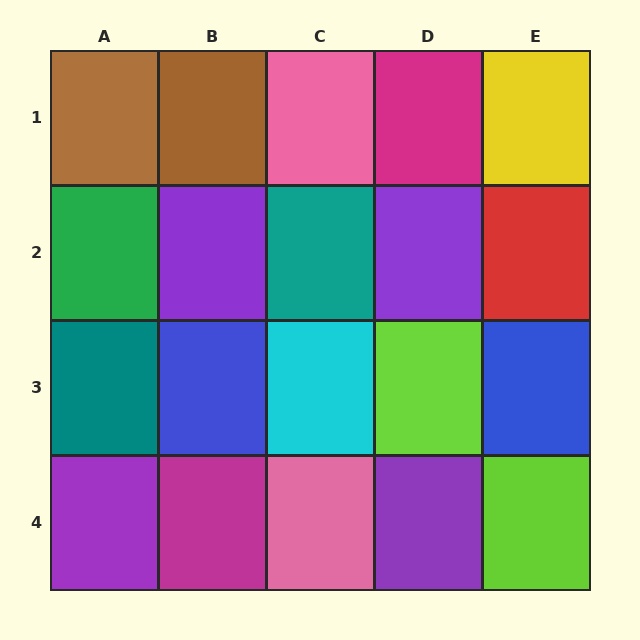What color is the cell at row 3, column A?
Teal.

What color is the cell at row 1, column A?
Brown.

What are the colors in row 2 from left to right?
Green, purple, teal, purple, red.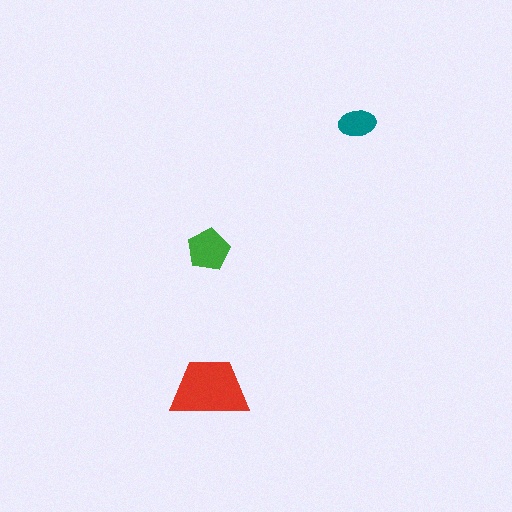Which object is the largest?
The red trapezoid.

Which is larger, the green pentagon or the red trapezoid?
The red trapezoid.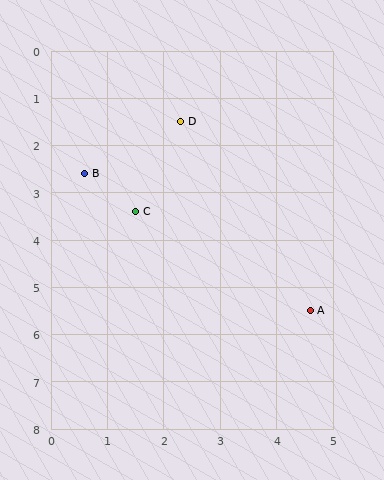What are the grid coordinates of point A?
Point A is at approximately (4.6, 5.5).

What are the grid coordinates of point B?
Point B is at approximately (0.6, 2.6).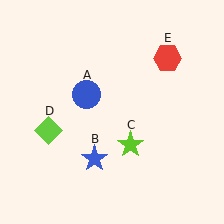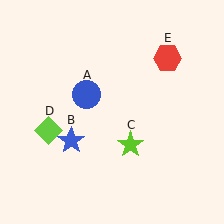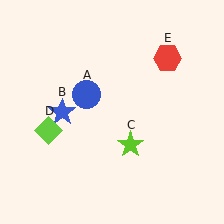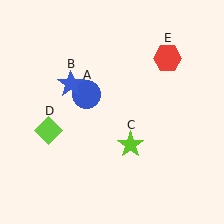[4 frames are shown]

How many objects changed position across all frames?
1 object changed position: blue star (object B).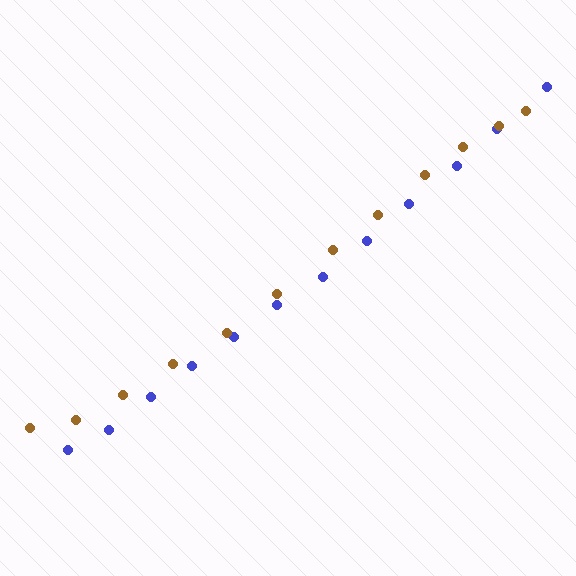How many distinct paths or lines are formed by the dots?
There are 2 distinct paths.